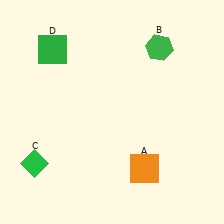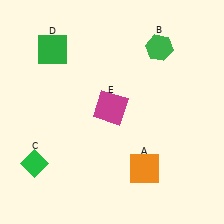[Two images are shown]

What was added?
A magenta square (E) was added in Image 2.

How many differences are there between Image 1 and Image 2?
There is 1 difference between the two images.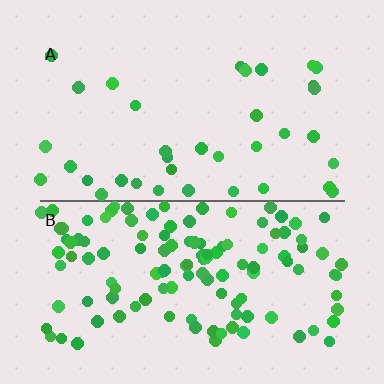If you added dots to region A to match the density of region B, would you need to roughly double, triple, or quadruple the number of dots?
Approximately triple.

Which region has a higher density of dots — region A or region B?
B (the bottom).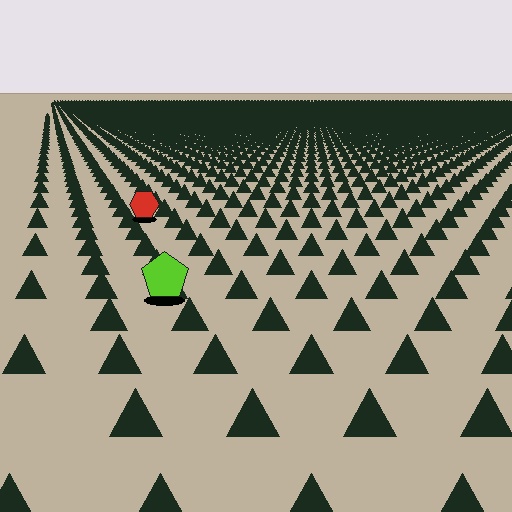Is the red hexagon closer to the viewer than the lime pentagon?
No. The lime pentagon is closer — you can tell from the texture gradient: the ground texture is coarser near it.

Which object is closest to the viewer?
The lime pentagon is closest. The texture marks near it are larger and more spread out.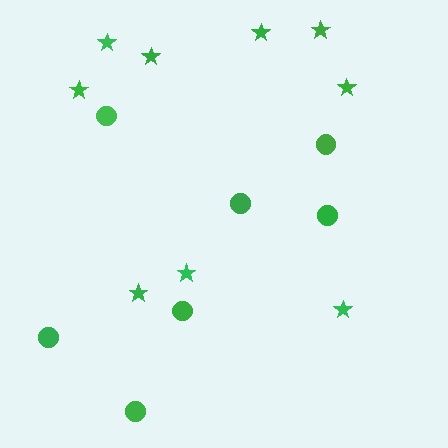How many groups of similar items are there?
There are 2 groups: one group of circles (7) and one group of stars (9).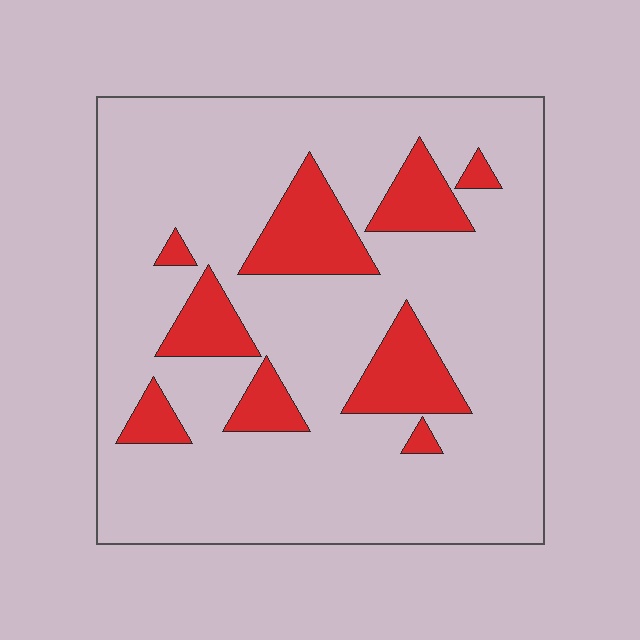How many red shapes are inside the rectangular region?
9.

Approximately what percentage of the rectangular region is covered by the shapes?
Approximately 20%.